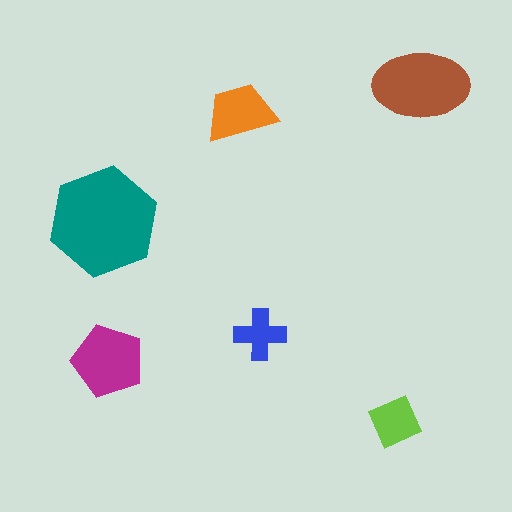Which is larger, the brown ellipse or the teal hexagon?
The teal hexagon.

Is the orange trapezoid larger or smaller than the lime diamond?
Larger.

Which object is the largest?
The teal hexagon.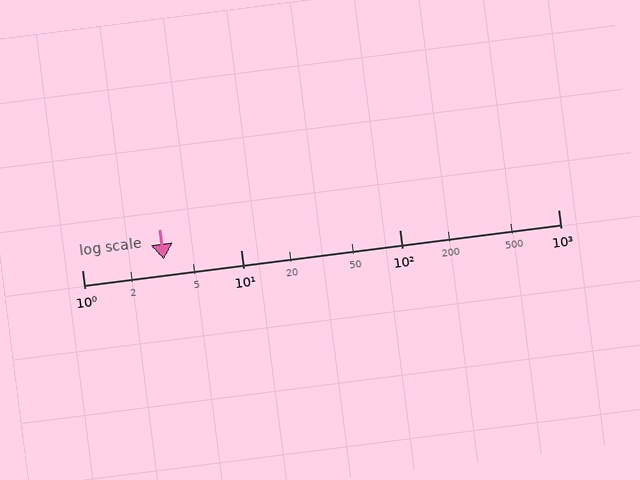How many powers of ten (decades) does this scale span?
The scale spans 3 decades, from 1 to 1000.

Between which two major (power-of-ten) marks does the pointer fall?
The pointer is between 1 and 10.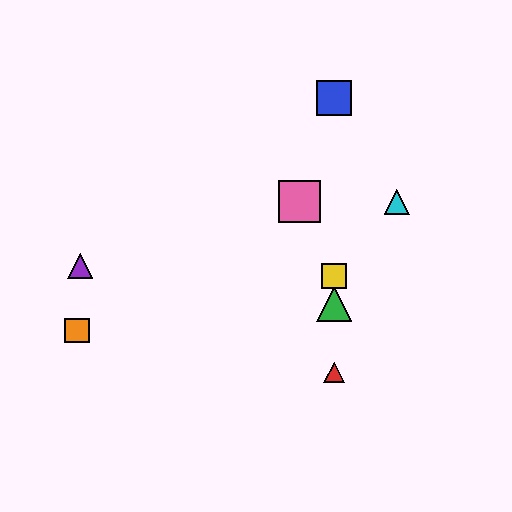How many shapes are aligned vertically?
4 shapes (the red triangle, the blue square, the green triangle, the yellow square) are aligned vertically.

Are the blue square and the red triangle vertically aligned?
Yes, both are at x≈334.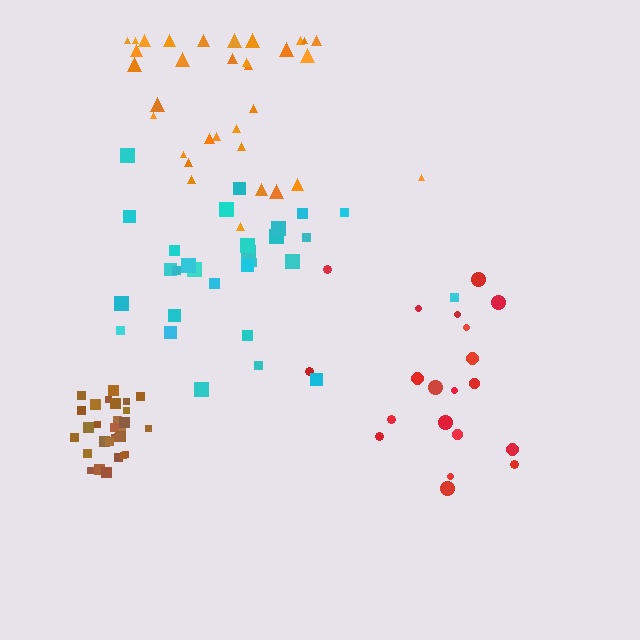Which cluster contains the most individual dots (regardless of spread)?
Orange (33).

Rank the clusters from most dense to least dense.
brown, orange, cyan, red.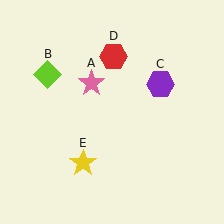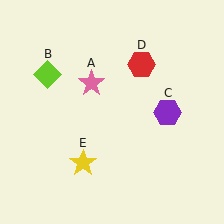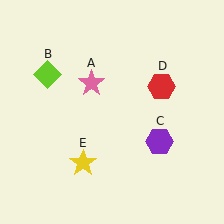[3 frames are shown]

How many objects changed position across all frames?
2 objects changed position: purple hexagon (object C), red hexagon (object D).